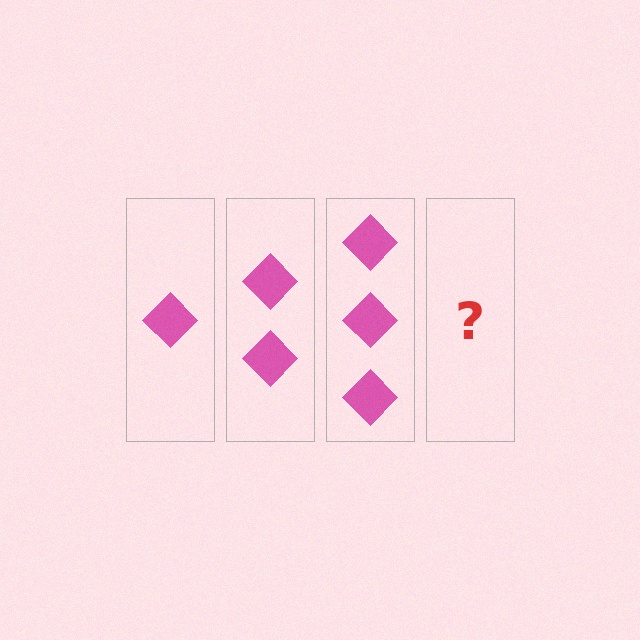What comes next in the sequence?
The next element should be 4 diamonds.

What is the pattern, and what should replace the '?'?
The pattern is that each step adds one more diamond. The '?' should be 4 diamonds.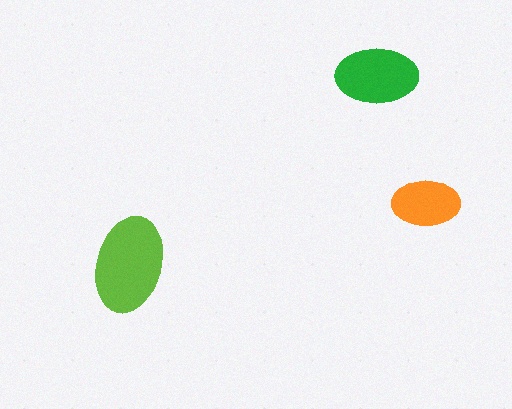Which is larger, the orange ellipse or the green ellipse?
The green one.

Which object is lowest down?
The lime ellipse is bottommost.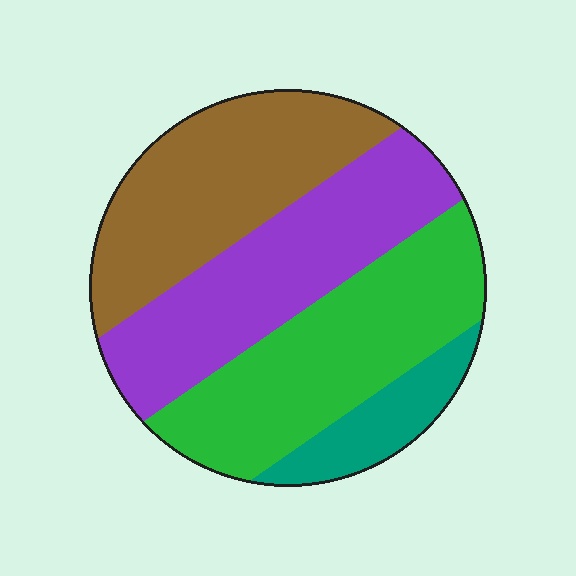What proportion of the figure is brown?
Brown takes up about one quarter (1/4) of the figure.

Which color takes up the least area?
Teal, at roughly 10%.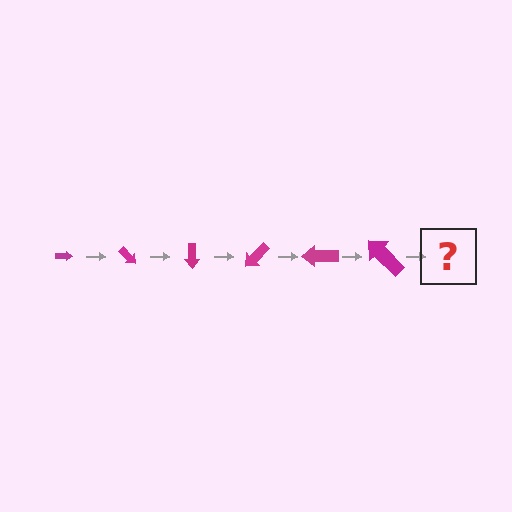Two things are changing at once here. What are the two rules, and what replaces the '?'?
The two rules are that the arrow grows larger each step and it rotates 45 degrees each step. The '?' should be an arrow, larger than the previous one and rotated 270 degrees from the start.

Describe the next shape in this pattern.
It should be an arrow, larger than the previous one and rotated 270 degrees from the start.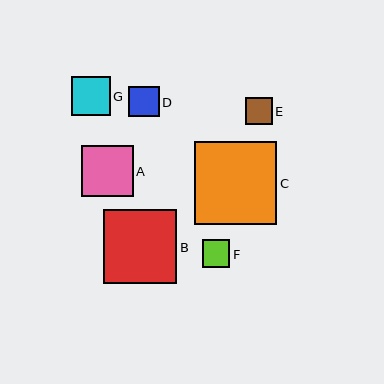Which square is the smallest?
Square E is the smallest with a size of approximately 27 pixels.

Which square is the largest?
Square C is the largest with a size of approximately 82 pixels.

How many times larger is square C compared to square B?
Square C is approximately 1.1 times the size of square B.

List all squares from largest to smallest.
From largest to smallest: C, B, A, G, D, F, E.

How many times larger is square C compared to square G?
Square C is approximately 2.1 times the size of square G.